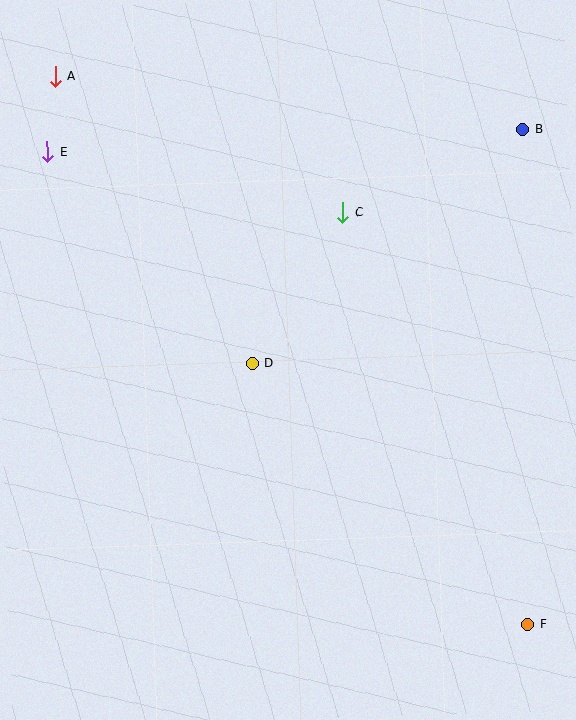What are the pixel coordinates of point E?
Point E is at (48, 152).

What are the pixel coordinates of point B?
Point B is at (523, 129).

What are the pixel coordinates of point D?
Point D is at (252, 363).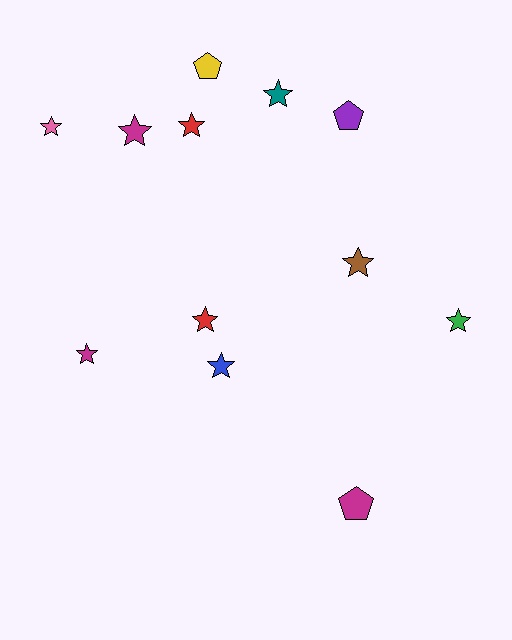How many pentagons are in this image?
There are 3 pentagons.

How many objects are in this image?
There are 12 objects.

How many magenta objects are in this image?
There are 3 magenta objects.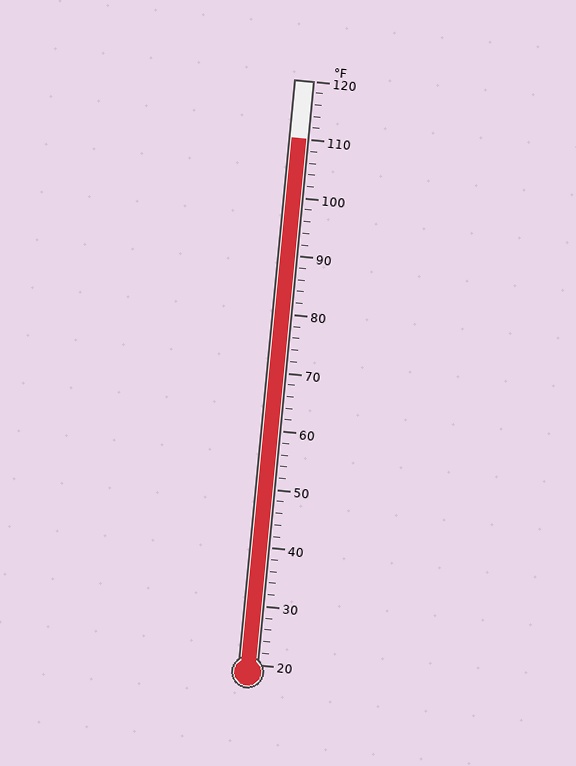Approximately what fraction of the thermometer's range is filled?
The thermometer is filled to approximately 90% of its range.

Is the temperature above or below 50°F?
The temperature is above 50°F.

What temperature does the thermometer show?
The thermometer shows approximately 110°F.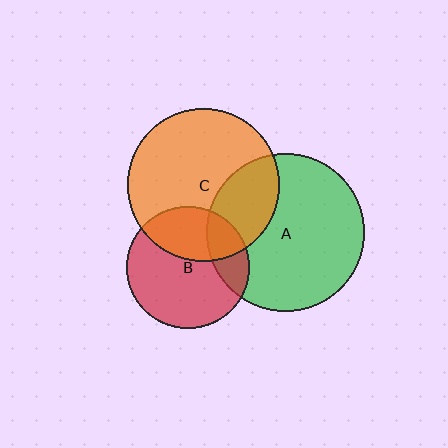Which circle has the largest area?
Circle A (green).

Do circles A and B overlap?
Yes.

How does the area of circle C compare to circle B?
Approximately 1.5 times.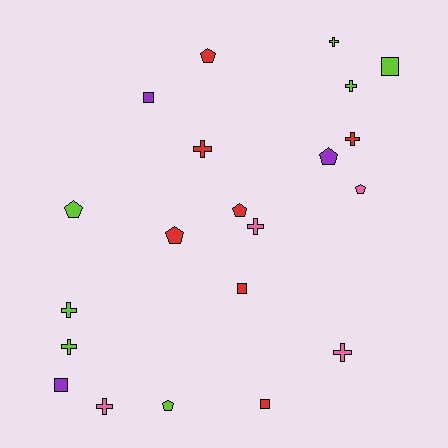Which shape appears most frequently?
Cross, with 9 objects.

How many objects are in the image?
There are 21 objects.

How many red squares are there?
There are 2 red squares.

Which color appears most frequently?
Red, with 7 objects.